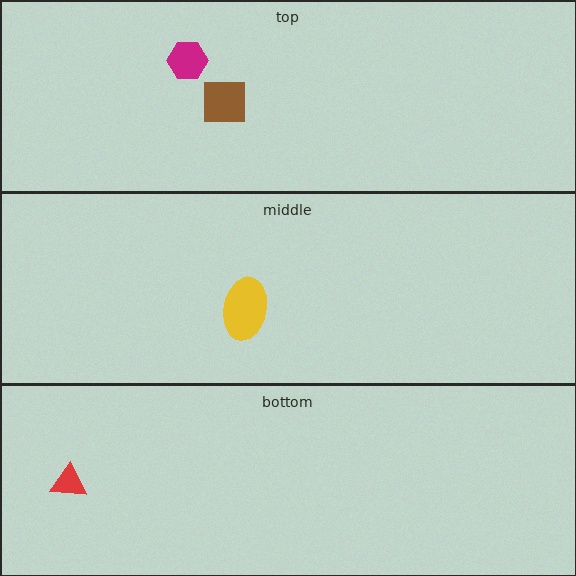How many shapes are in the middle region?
1.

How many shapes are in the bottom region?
1.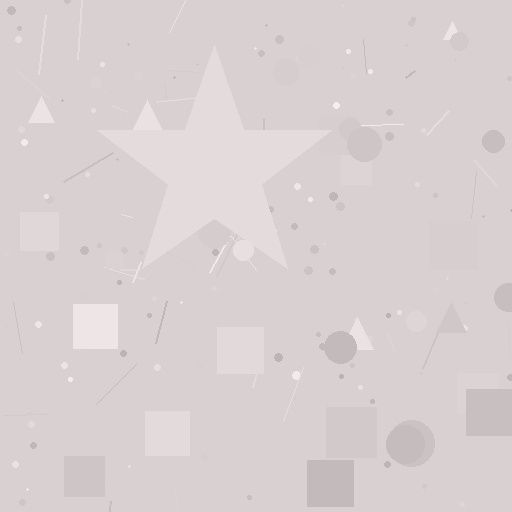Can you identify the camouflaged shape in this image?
The camouflaged shape is a star.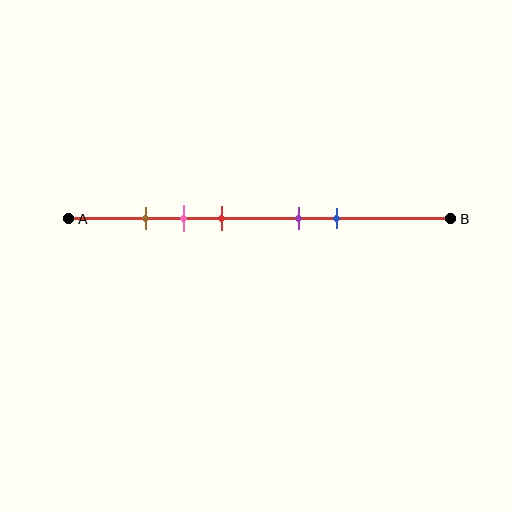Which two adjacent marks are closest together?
The brown and pink marks are the closest adjacent pair.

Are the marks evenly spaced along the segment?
No, the marks are not evenly spaced.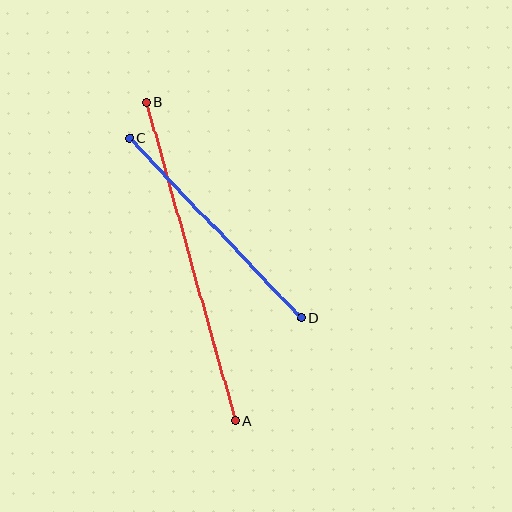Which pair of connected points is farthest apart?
Points A and B are farthest apart.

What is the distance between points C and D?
The distance is approximately 249 pixels.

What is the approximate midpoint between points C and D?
The midpoint is at approximately (215, 228) pixels.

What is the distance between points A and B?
The distance is approximately 330 pixels.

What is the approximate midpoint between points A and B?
The midpoint is at approximately (191, 262) pixels.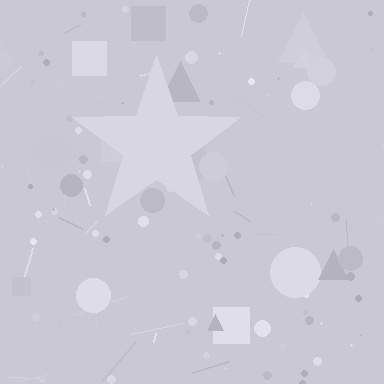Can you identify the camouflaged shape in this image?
The camouflaged shape is a star.